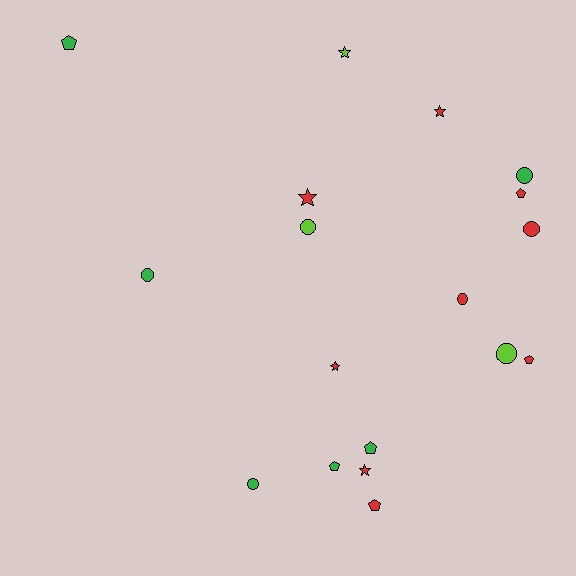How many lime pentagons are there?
There are no lime pentagons.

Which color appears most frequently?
Red, with 9 objects.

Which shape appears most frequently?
Circle, with 7 objects.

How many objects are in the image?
There are 18 objects.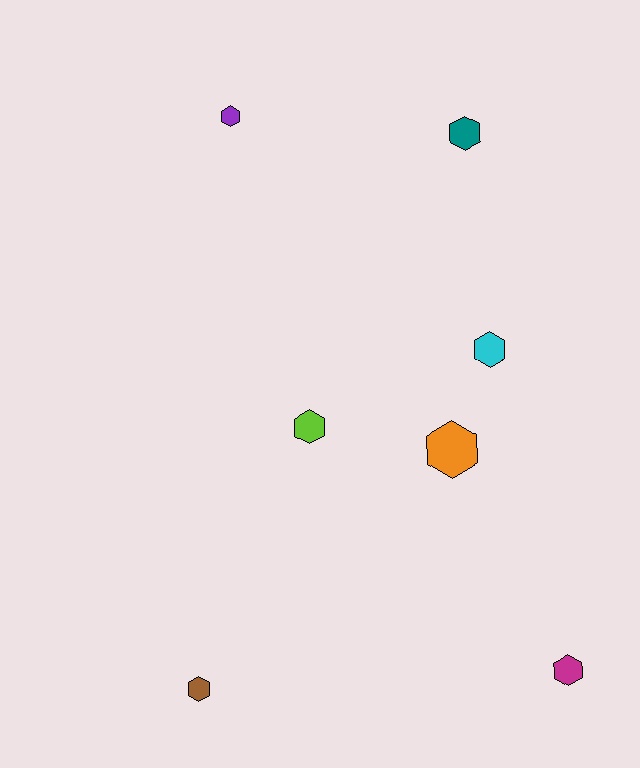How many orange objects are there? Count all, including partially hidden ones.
There is 1 orange object.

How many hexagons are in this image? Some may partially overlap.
There are 7 hexagons.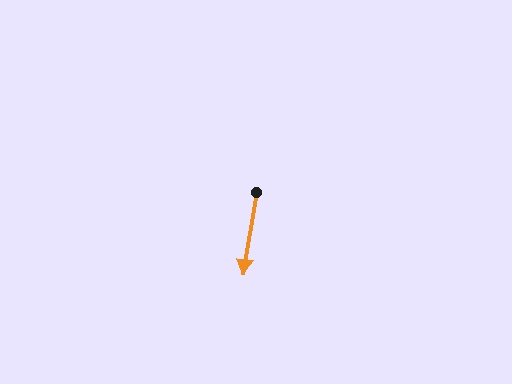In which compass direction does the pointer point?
South.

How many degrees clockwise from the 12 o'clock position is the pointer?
Approximately 189 degrees.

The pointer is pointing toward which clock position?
Roughly 6 o'clock.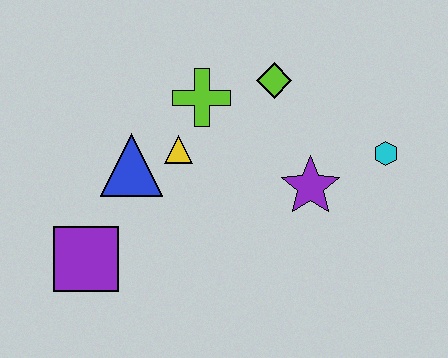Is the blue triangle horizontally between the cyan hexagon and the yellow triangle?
No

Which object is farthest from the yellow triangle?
The cyan hexagon is farthest from the yellow triangle.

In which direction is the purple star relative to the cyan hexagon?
The purple star is to the left of the cyan hexagon.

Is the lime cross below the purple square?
No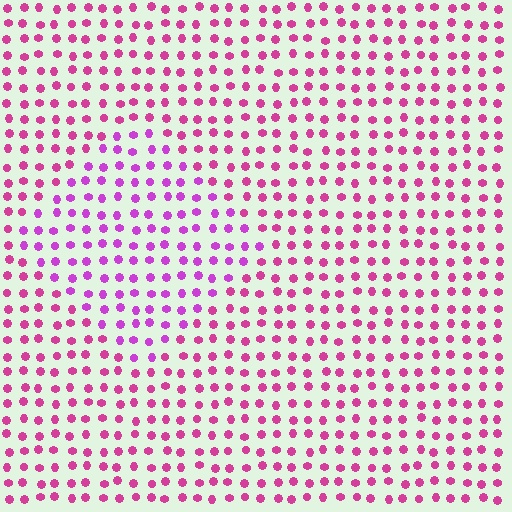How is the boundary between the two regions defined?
The boundary is defined purely by a slight shift in hue (about 27 degrees). Spacing, size, and orientation are identical on both sides.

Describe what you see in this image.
The image is filled with small magenta elements in a uniform arrangement. A diamond-shaped region is visible where the elements are tinted to a slightly different hue, forming a subtle color boundary.